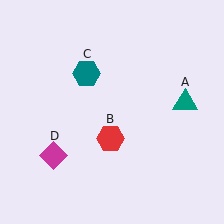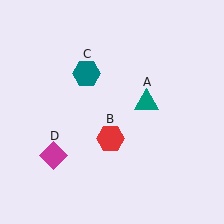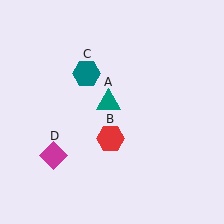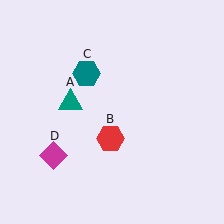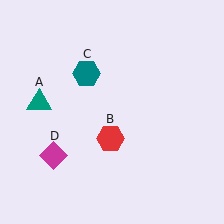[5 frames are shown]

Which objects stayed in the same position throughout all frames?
Red hexagon (object B) and teal hexagon (object C) and magenta diamond (object D) remained stationary.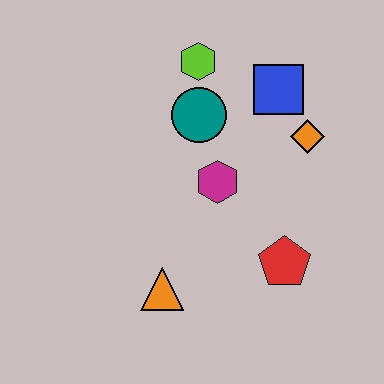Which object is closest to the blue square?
The orange diamond is closest to the blue square.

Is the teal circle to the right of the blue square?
No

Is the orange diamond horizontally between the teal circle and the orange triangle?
No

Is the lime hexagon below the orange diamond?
No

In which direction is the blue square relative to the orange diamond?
The blue square is above the orange diamond.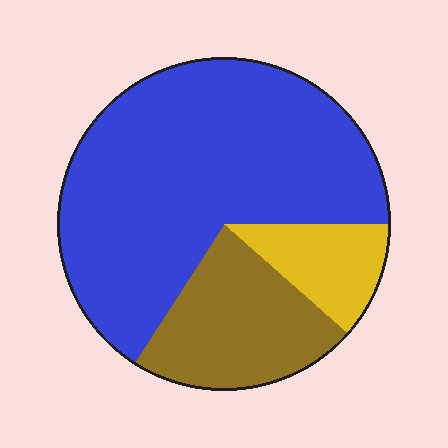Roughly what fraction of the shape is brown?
Brown takes up about one fifth (1/5) of the shape.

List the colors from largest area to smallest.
From largest to smallest: blue, brown, yellow.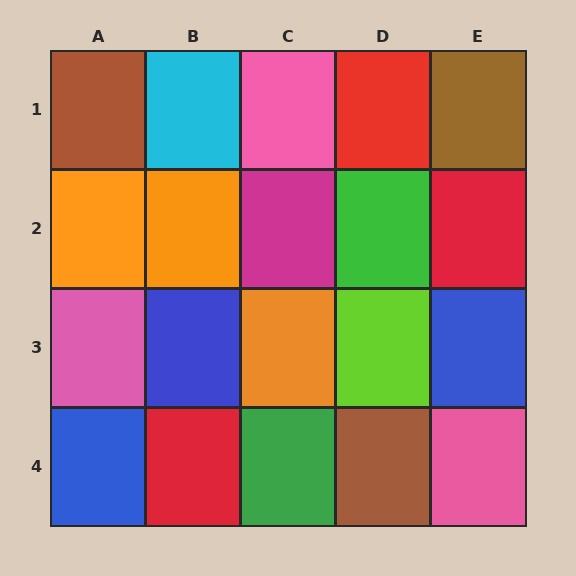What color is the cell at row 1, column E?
Brown.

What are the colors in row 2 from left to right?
Orange, orange, magenta, green, red.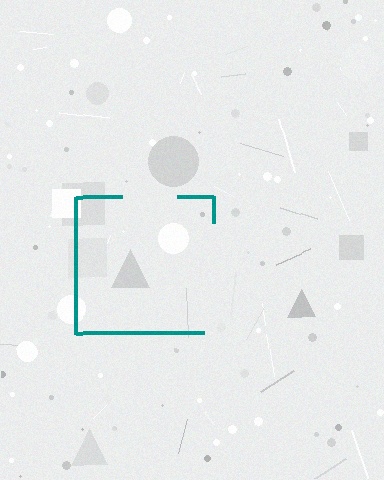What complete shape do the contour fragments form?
The contour fragments form a square.